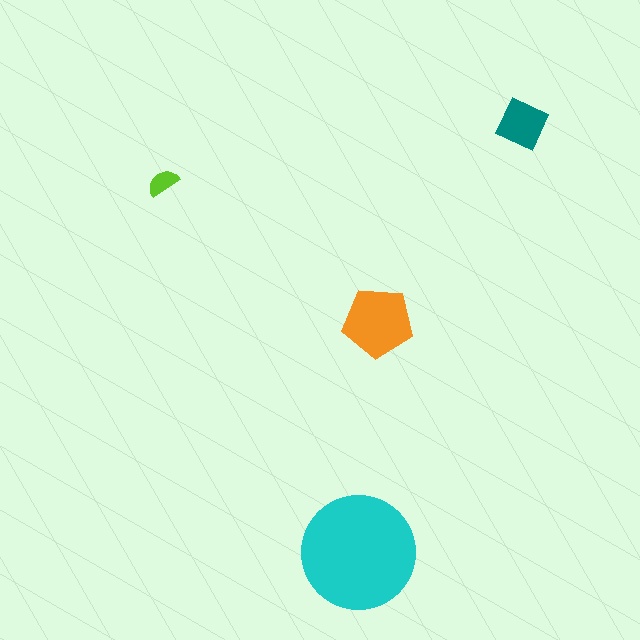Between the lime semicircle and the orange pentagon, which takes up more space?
The orange pentagon.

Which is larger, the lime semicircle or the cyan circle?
The cyan circle.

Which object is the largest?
The cyan circle.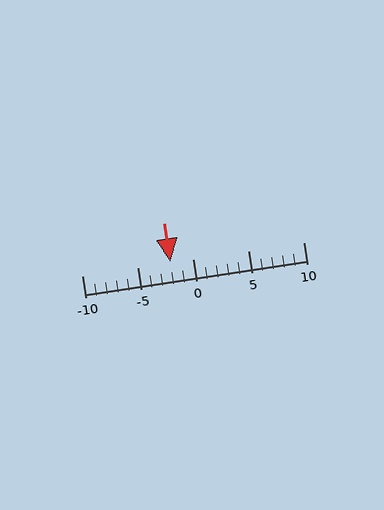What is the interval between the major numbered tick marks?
The major tick marks are spaced 5 units apart.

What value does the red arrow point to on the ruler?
The red arrow points to approximately -2.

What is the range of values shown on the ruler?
The ruler shows values from -10 to 10.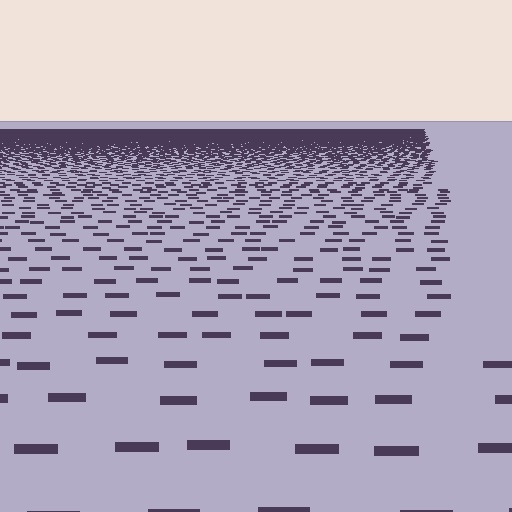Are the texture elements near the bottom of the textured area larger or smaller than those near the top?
Larger. Near the bottom, elements are closer to the viewer and appear at a bigger on-screen size.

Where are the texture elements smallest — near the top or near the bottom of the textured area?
Near the top.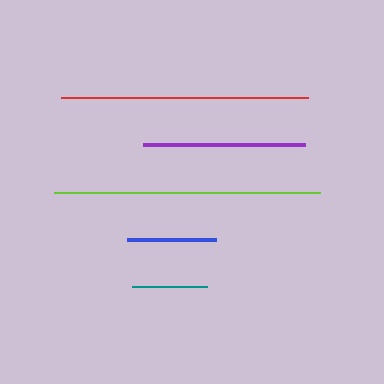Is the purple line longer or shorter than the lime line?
The lime line is longer than the purple line.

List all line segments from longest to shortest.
From longest to shortest: lime, red, purple, blue, teal.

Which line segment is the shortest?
The teal line is the shortest at approximately 74 pixels.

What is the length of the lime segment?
The lime segment is approximately 266 pixels long.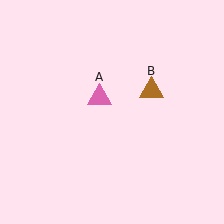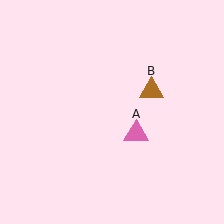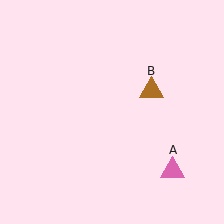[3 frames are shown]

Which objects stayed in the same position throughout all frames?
Brown triangle (object B) remained stationary.